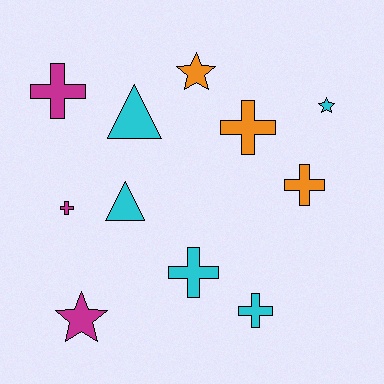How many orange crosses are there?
There are 2 orange crosses.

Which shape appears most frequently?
Cross, with 6 objects.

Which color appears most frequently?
Cyan, with 5 objects.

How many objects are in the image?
There are 11 objects.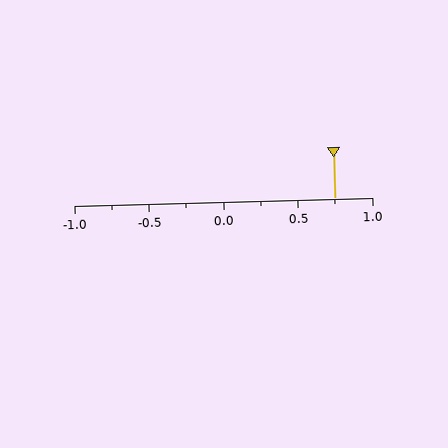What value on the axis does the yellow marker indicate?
The marker indicates approximately 0.75.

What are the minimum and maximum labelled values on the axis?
The axis runs from -1.0 to 1.0.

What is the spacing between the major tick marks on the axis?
The major ticks are spaced 0.5 apart.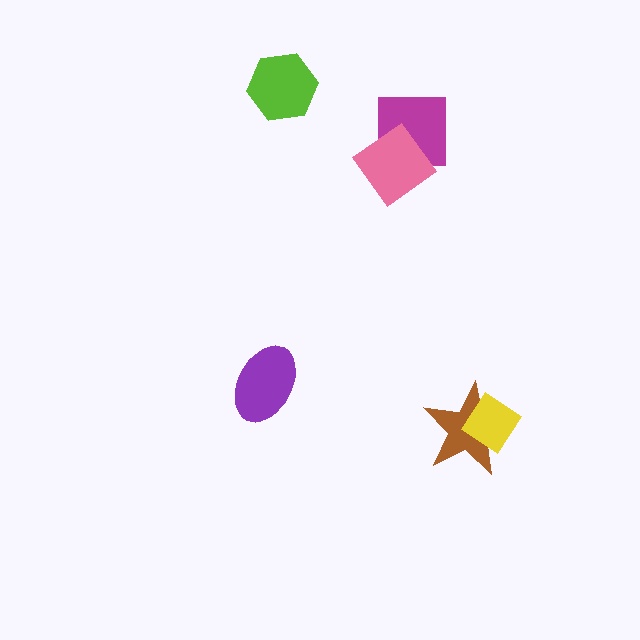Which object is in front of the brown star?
The yellow diamond is in front of the brown star.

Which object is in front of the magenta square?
The pink diamond is in front of the magenta square.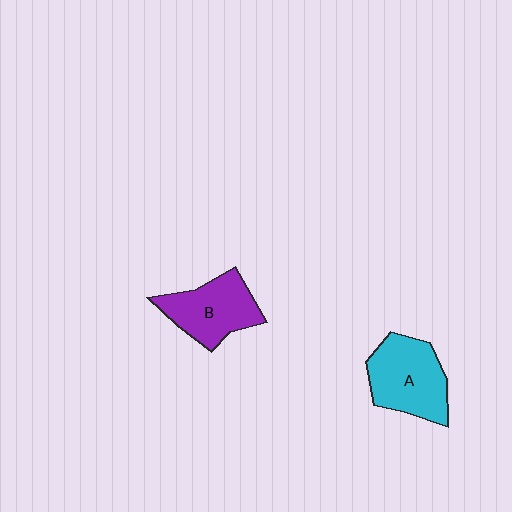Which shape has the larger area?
Shape A (cyan).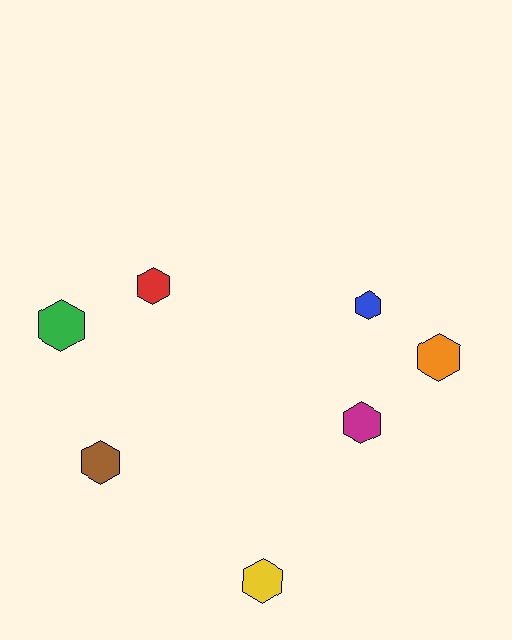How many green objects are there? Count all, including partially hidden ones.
There is 1 green object.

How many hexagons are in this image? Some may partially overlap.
There are 7 hexagons.